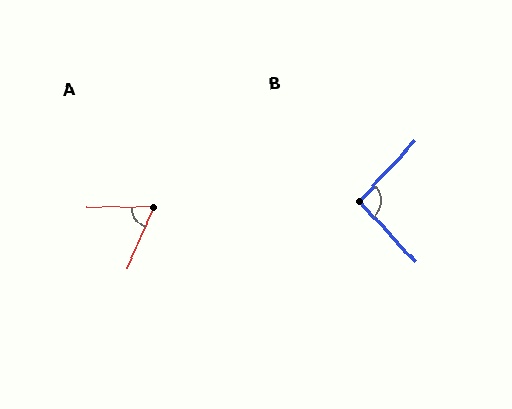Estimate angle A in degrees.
Approximately 66 degrees.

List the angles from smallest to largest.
A (66°), B (95°).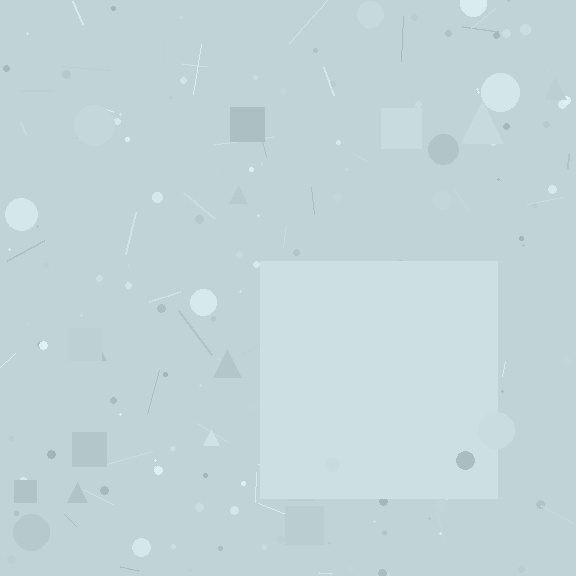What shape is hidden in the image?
A square is hidden in the image.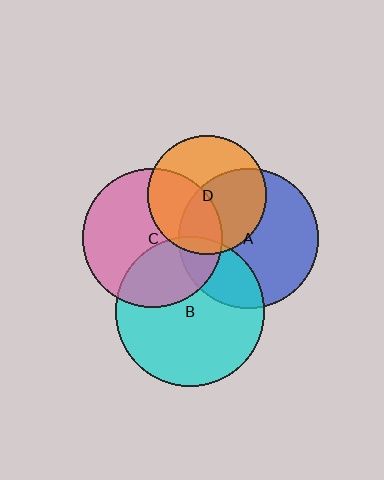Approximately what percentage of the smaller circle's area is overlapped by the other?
Approximately 5%.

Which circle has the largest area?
Circle B (cyan).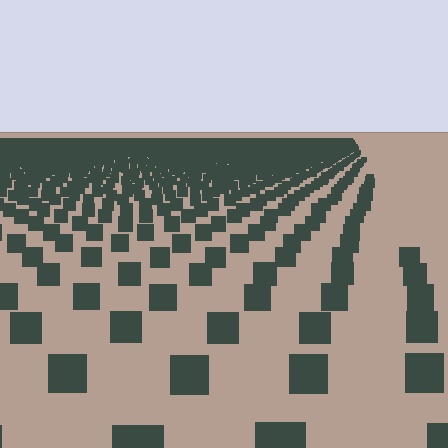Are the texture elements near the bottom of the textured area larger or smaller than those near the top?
Larger. Near the bottom, elements are closer to the viewer and appear at a bigger on-screen size.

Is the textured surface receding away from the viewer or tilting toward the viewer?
The surface is receding away from the viewer. Texture elements get smaller and denser toward the top.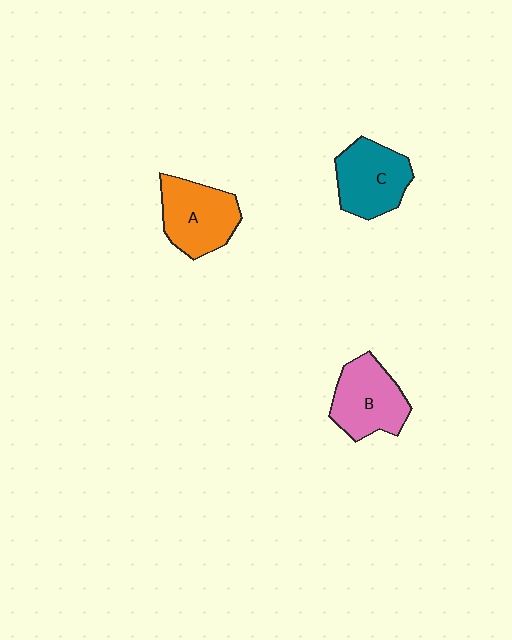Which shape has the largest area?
Shape A (orange).